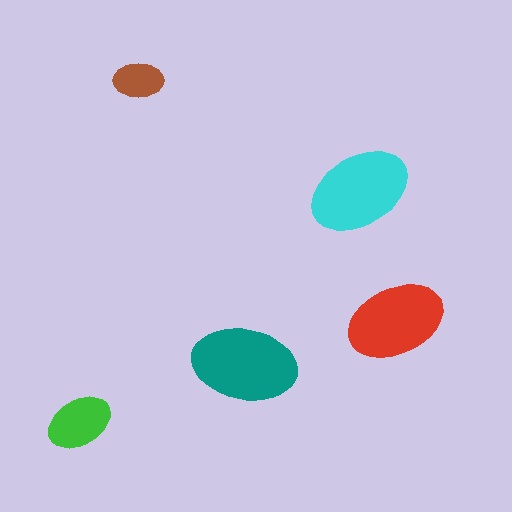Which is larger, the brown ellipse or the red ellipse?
The red one.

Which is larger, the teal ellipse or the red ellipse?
The teal one.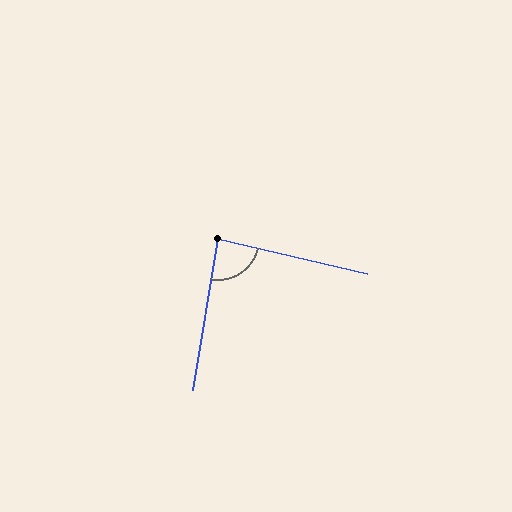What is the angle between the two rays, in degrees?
Approximately 87 degrees.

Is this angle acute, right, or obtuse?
It is approximately a right angle.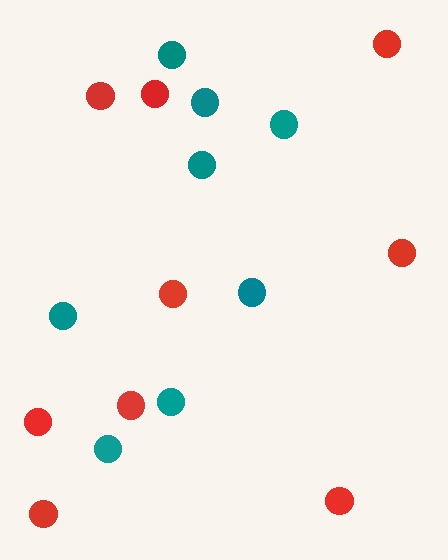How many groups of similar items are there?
There are 2 groups: one group of red circles (9) and one group of teal circles (8).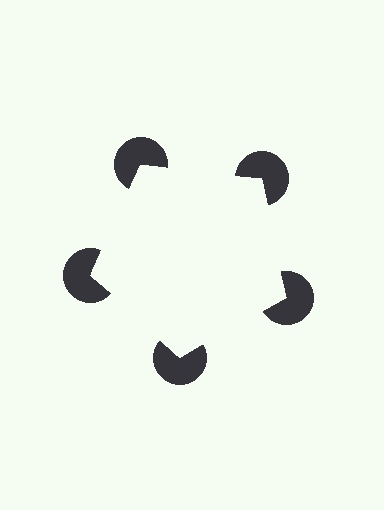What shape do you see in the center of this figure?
An illusory pentagon — its edges are inferred from the aligned wedge cuts in the pac-man discs, not physically drawn.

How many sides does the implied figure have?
5 sides.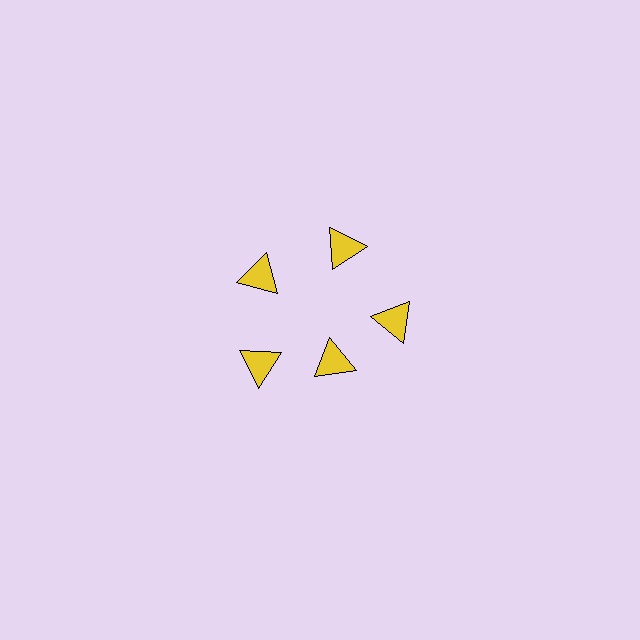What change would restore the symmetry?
The symmetry would be restored by moving it outward, back onto the ring so that all 5 triangles sit at equal angles and equal distance from the center.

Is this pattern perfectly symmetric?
No. The 5 yellow triangles are arranged in a ring, but one element near the 5 o'clock position is pulled inward toward the center, breaking the 5-fold rotational symmetry.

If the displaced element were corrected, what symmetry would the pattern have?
It would have 5-fold rotational symmetry — the pattern would map onto itself every 72 degrees.